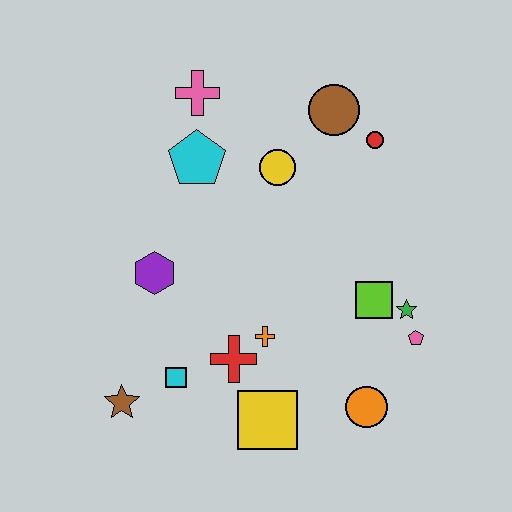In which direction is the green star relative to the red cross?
The green star is to the right of the red cross.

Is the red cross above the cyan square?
Yes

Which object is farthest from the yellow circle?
The brown star is farthest from the yellow circle.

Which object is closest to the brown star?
The cyan square is closest to the brown star.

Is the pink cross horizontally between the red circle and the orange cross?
No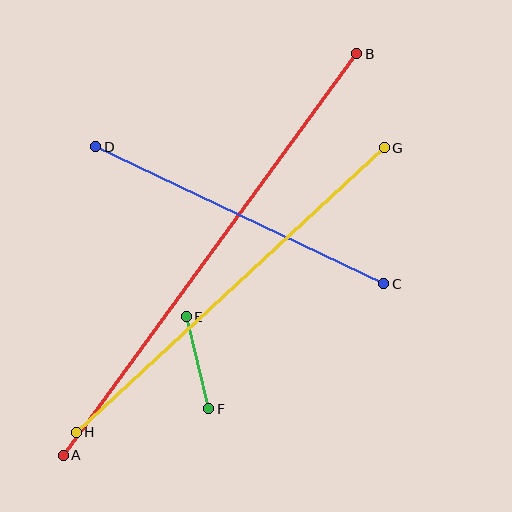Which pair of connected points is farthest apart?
Points A and B are farthest apart.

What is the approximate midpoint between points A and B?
The midpoint is at approximately (210, 255) pixels.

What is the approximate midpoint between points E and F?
The midpoint is at approximately (197, 363) pixels.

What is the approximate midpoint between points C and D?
The midpoint is at approximately (240, 215) pixels.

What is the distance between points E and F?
The distance is approximately 95 pixels.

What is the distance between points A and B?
The distance is approximately 497 pixels.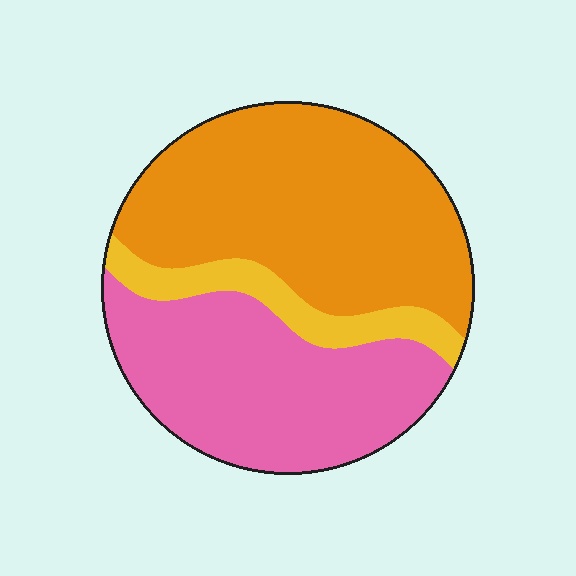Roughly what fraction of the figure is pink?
Pink takes up between a third and a half of the figure.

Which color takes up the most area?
Orange, at roughly 50%.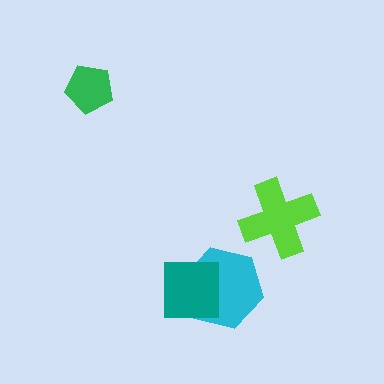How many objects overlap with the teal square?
1 object overlaps with the teal square.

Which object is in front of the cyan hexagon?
The teal square is in front of the cyan hexagon.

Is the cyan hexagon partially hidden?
Yes, it is partially covered by another shape.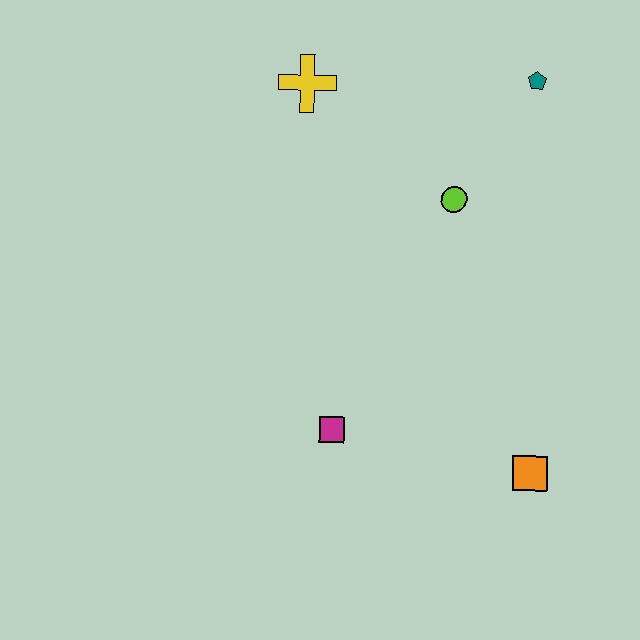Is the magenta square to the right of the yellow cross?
Yes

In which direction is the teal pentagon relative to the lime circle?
The teal pentagon is above the lime circle.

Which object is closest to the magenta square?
The orange square is closest to the magenta square.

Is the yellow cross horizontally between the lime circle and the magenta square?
No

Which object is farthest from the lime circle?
The orange square is farthest from the lime circle.